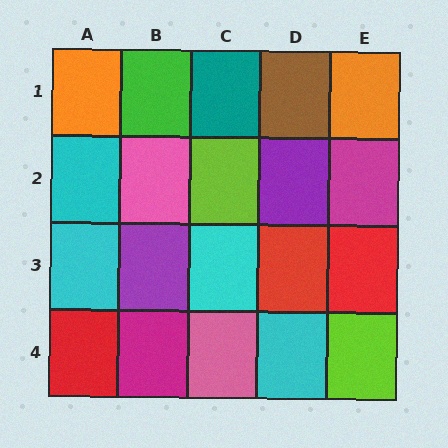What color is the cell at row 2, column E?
Magenta.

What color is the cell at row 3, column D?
Red.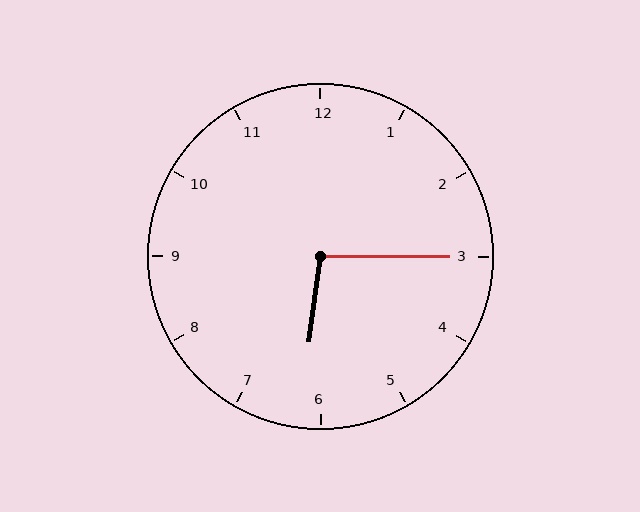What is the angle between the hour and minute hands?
Approximately 98 degrees.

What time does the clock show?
6:15.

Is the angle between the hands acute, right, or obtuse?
It is obtuse.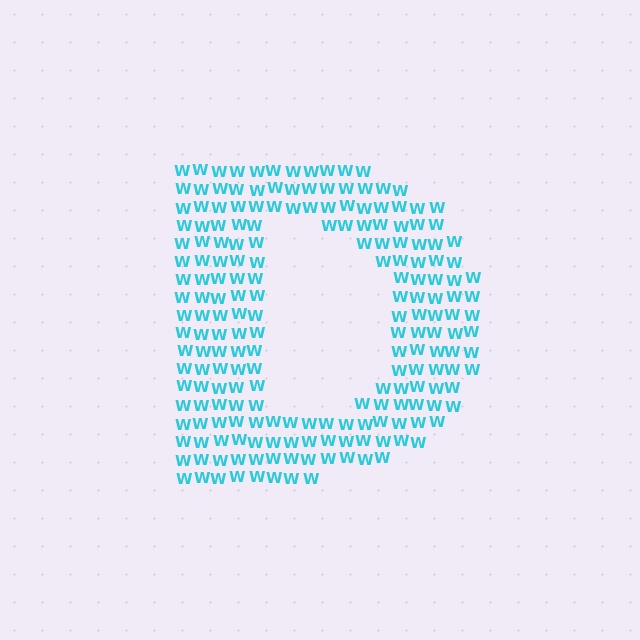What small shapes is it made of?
It is made of small letter W's.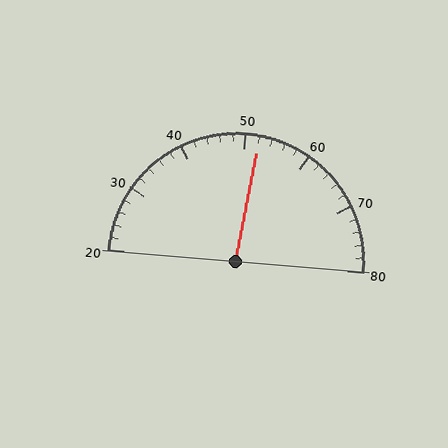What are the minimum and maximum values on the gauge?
The gauge ranges from 20 to 80.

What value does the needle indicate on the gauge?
The needle indicates approximately 52.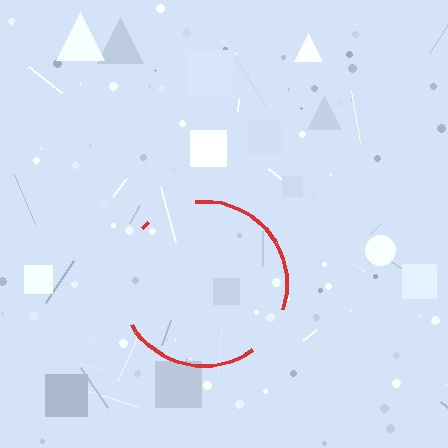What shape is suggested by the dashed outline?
The dashed outline suggests a circle.